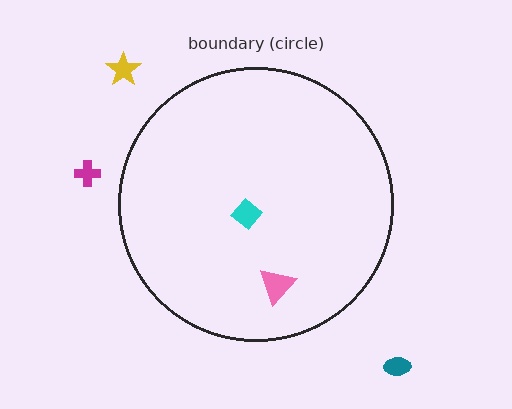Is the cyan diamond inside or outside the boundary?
Inside.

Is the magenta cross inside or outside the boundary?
Outside.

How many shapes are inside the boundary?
2 inside, 3 outside.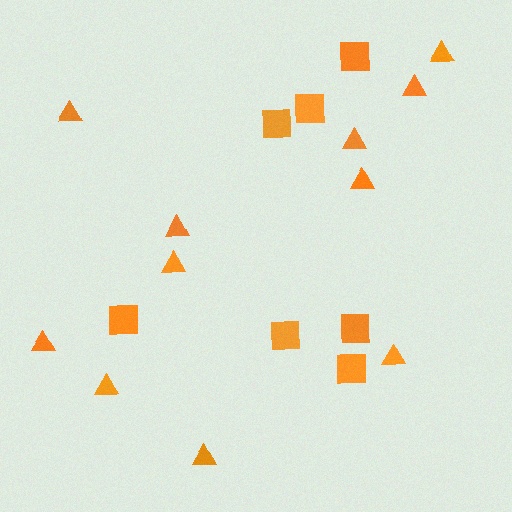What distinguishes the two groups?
There are 2 groups: one group of triangles (11) and one group of squares (7).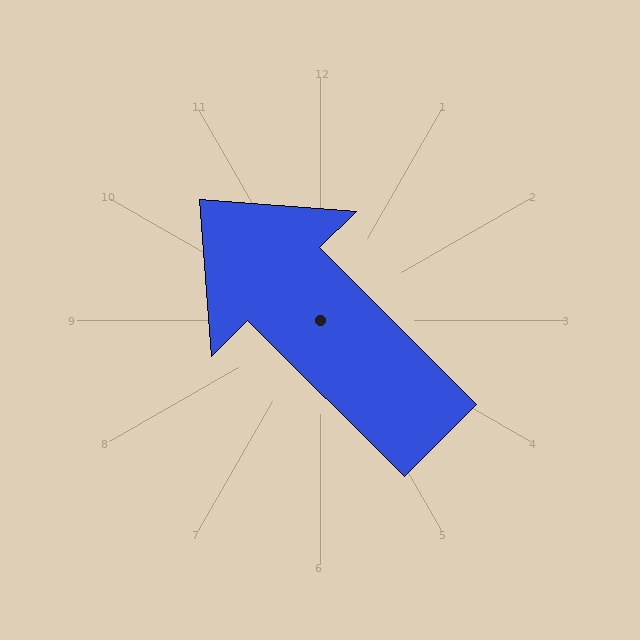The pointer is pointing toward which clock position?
Roughly 10 o'clock.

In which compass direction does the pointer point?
Northwest.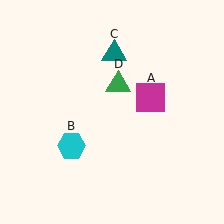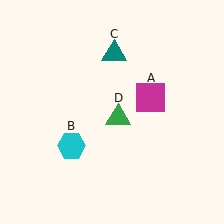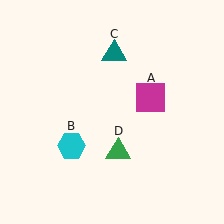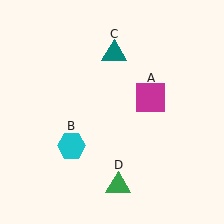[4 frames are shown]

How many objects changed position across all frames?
1 object changed position: green triangle (object D).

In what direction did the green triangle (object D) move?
The green triangle (object D) moved down.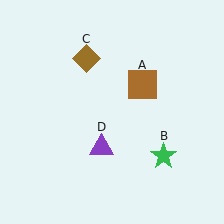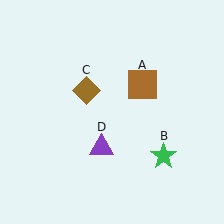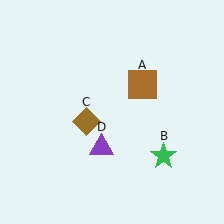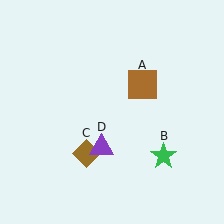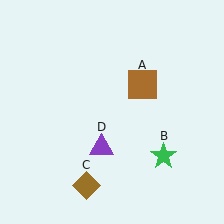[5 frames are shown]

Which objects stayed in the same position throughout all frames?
Brown square (object A) and green star (object B) and purple triangle (object D) remained stationary.